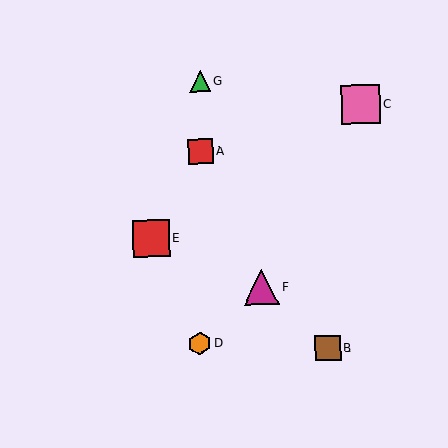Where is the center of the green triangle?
The center of the green triangle is at (200, 81).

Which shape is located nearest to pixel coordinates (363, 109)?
The pink square (labeled C) at (361, 104) is nearest to that location.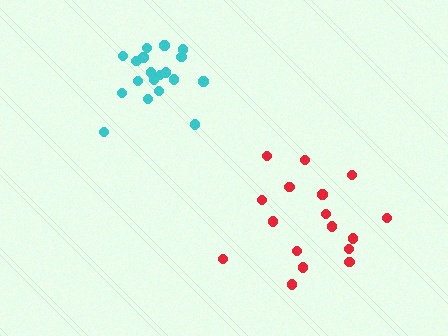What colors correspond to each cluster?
The clusters are colored: cyan, red.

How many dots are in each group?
Group 1: 19 dots, Group 2: 17 dots (36 total).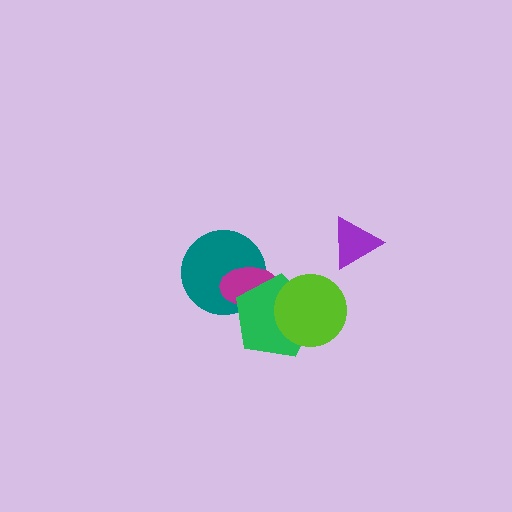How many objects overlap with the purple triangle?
0 objects overlap with the purple triangle.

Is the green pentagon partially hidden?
Yes, it is partially covered by another shape.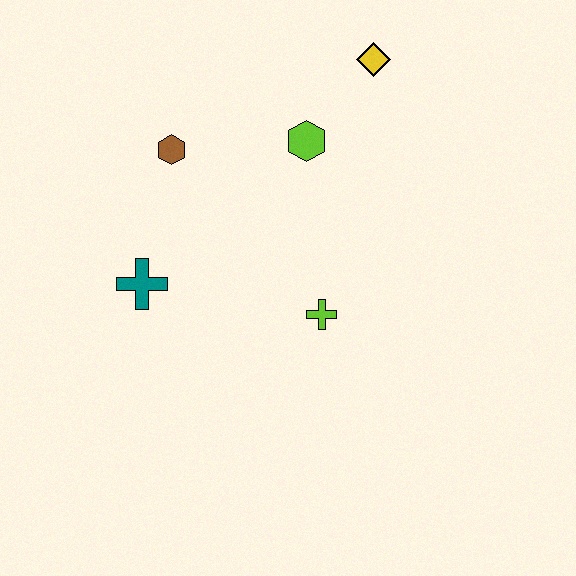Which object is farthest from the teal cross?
The yellow diamond is farthest from the teal cross.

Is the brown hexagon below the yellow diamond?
Yes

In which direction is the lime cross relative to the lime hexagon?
The lime cross is below the lime hexagon.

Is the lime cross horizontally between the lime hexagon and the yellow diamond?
Yes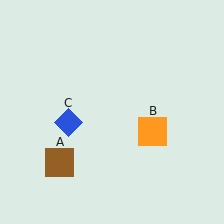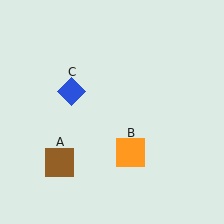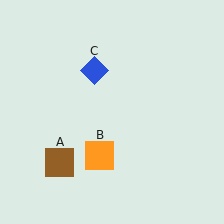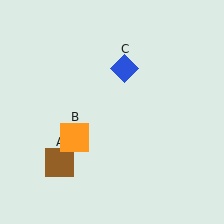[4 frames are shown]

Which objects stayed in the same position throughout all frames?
Brown square (object A) remained stationary.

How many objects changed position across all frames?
2 objects changed position: orange square (object B), blue diamond (object C).